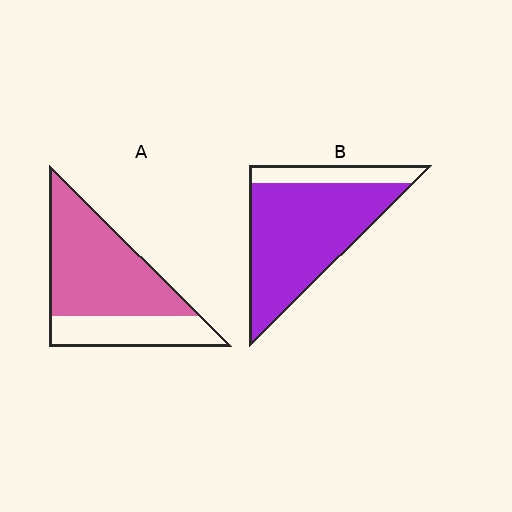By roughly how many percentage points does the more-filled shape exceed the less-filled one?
By roughly 10 percentage points (B over A).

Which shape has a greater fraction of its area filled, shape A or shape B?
Shape B.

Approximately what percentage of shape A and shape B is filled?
A is approximately 70% and B is approximately 80%.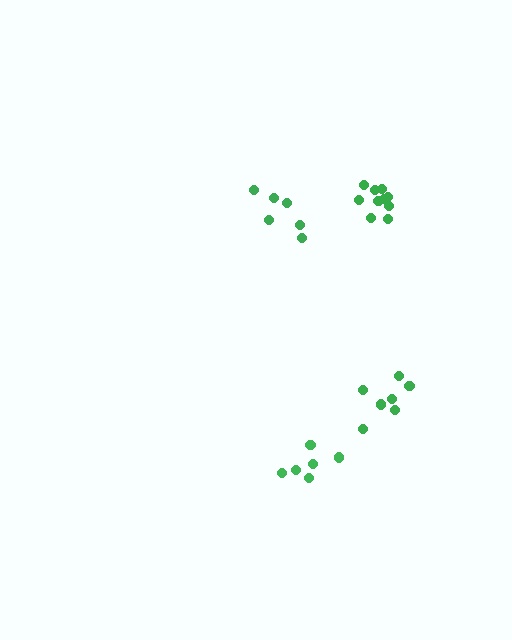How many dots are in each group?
Group 1: 7 dots, Group 2: 6 dots, Group 3: 11 dots, Group 4: 6 dots (30 total).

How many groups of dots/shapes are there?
There are 4 groups.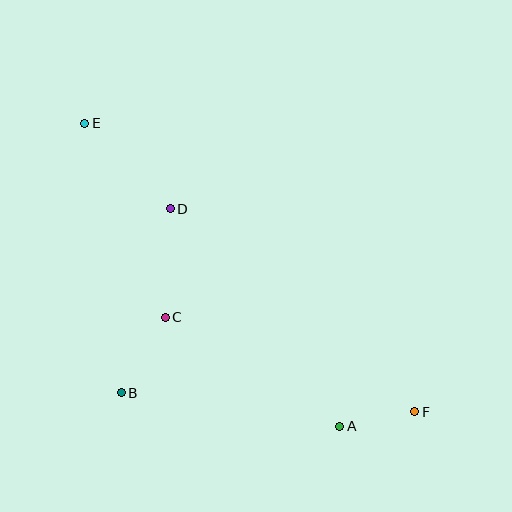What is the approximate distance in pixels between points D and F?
The distance between D and F is approximately 318 pixels.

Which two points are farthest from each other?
Points E and F are farthest from each other.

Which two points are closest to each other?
Points A and F are closest to each other.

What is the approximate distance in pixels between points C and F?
The distance between C and F is approximately 267 pixels.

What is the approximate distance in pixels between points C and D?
The distance between C and D is approximately 109 pixels.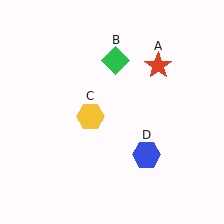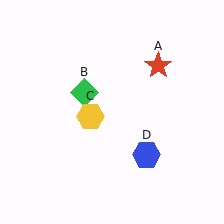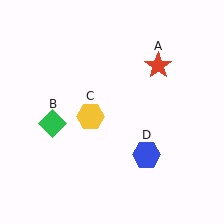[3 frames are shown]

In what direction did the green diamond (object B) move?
The green diamond (object B) moved down and to the left.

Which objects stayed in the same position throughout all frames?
Red star (object A) and yellow hexagon (object C) and blue hexagon (object D) remained stationary.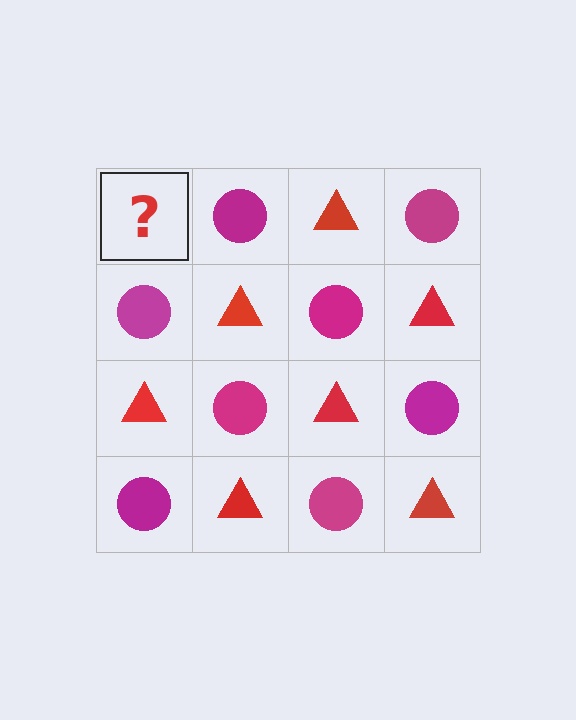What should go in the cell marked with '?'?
The missing cell should contain a red triangle.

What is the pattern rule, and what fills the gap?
The rule is that it alternates red triangle and magenta circle in a checkerboard pattern. The gap should be filled with a red triangle.